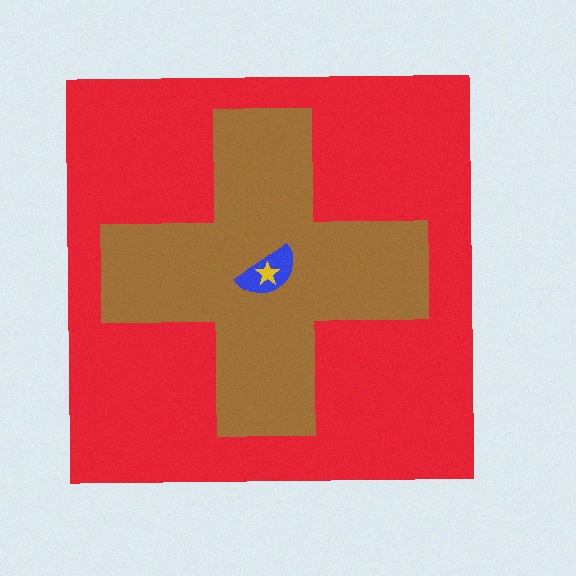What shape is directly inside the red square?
The brown cross.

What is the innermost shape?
The yellow star.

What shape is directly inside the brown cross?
The blue semicircle.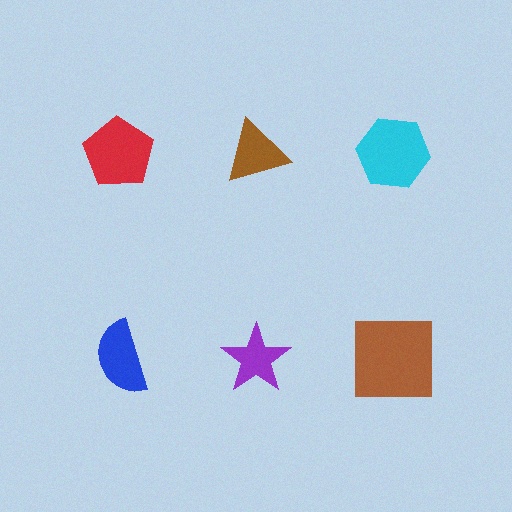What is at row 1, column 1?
A red pentagon.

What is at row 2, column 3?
A brown square.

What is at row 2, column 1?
A blue semicircle.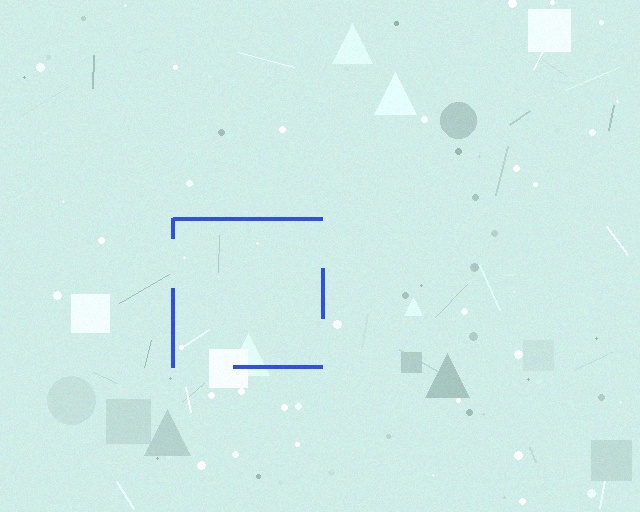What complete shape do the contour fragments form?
The contour fragments form a square.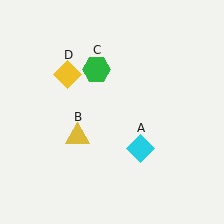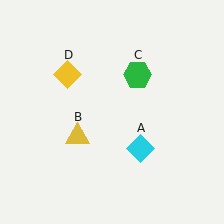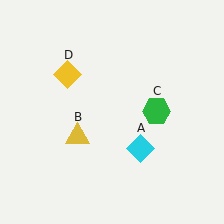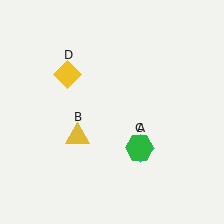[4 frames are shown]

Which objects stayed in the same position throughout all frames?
Cyan diamond (object A) and yellow triangle (object B) and yellow diamond (object D) remained stationary.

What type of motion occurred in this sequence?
The green hexagon (object C) rotated clockwise around the center of the scene.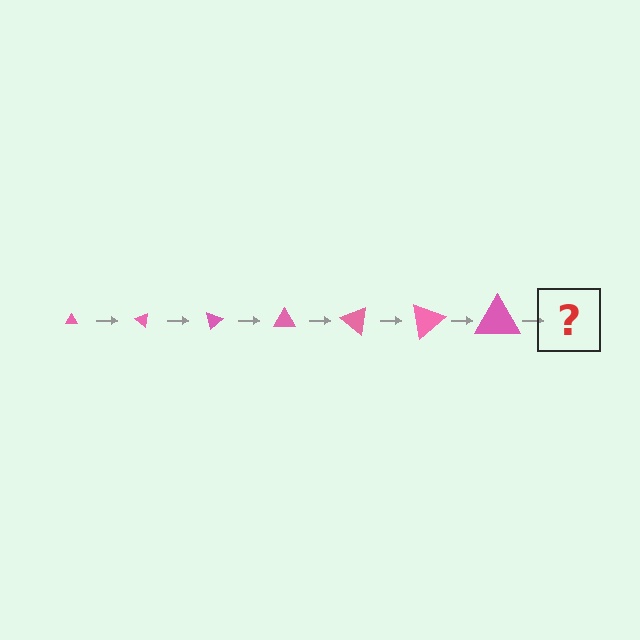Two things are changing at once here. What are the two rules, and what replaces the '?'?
The two rules are that the triangle grows larger each step and it rotates 40 degrees each step. The '?' should be a triangle, larger than the previous one and rotated 280 degrees from the start.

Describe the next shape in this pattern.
It should be a triangle, larger than the previous one and rotated 280 degrees from the start.